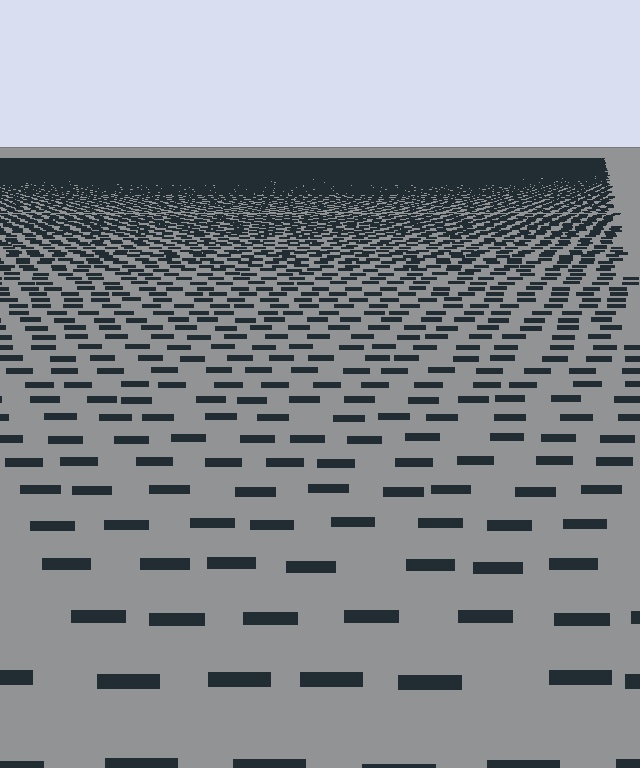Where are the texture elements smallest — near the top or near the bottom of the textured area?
Near the top.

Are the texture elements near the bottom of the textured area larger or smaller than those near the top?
Larger. Near the bottom, elements are closer to the viewer and appear at a bigger on-screen size.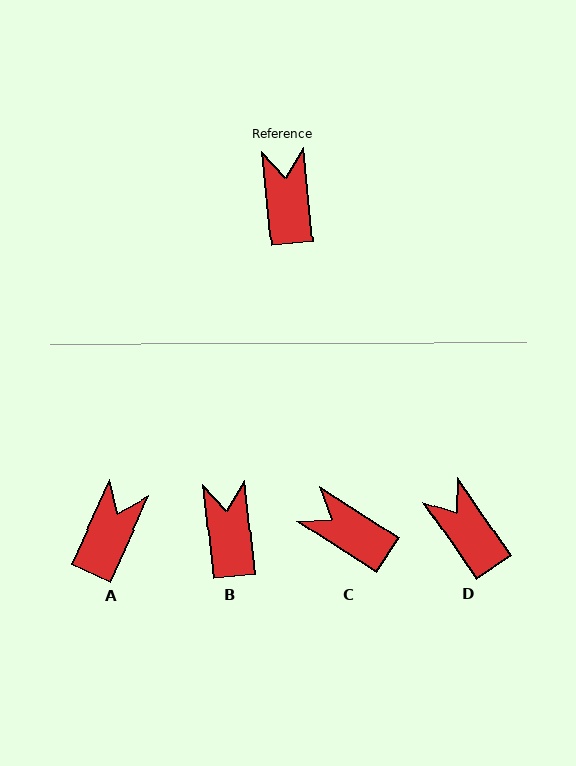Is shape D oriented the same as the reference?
No, it is off by about 28 degrees.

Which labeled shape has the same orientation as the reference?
B.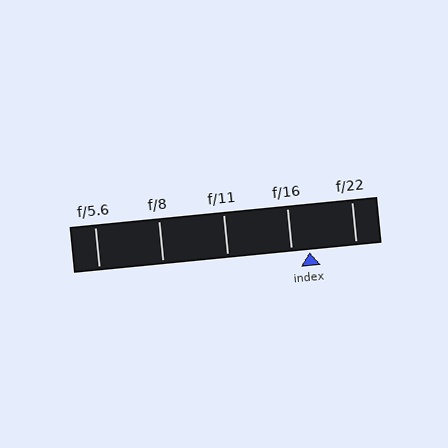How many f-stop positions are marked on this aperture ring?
There are 5 f-stop positions marked.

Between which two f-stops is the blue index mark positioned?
The index mark is between f/16 and f/22.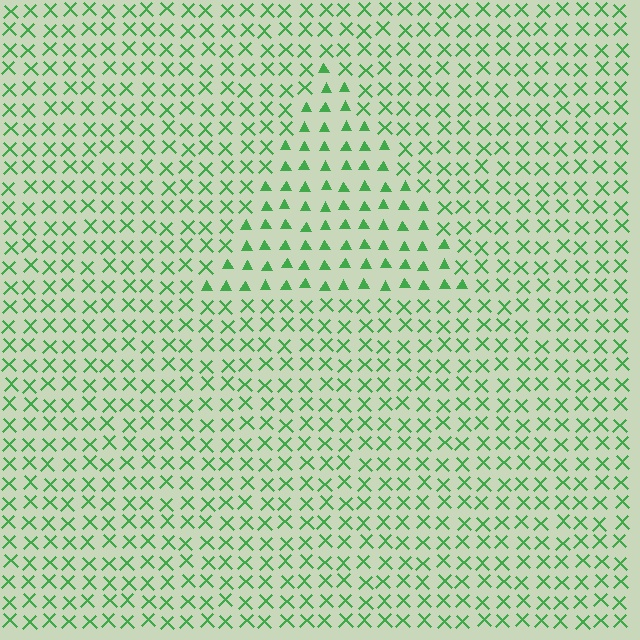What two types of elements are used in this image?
The image uses triangles inside the triangle region and X marks outside it.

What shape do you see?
I see a triangle.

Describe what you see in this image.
The image is filled with small green elements arranged in a uniform grid. A triangle-shaped region contains triangles, while the surrounding area contains X marks. The boundary is defined purely by the change in element shape.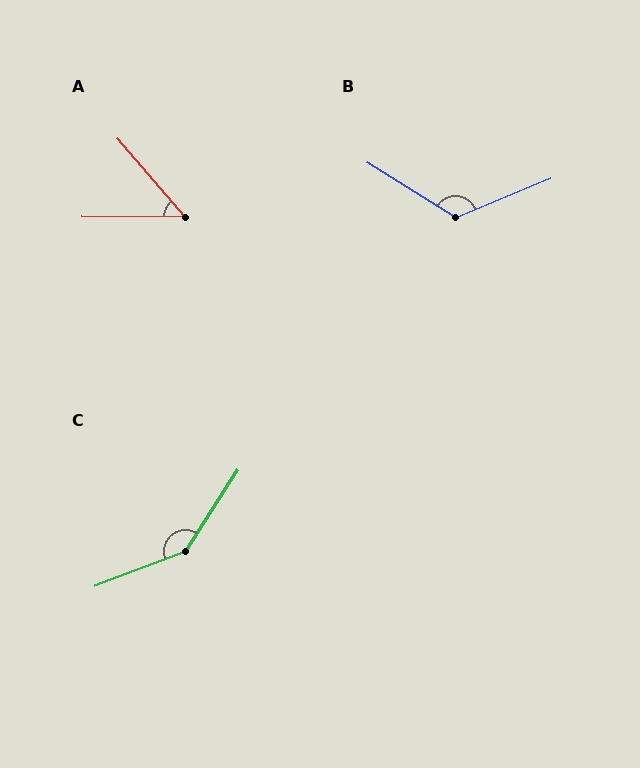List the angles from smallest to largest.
A (49°), B (125°), C (143°).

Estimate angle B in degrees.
Approximately 125 degrees.